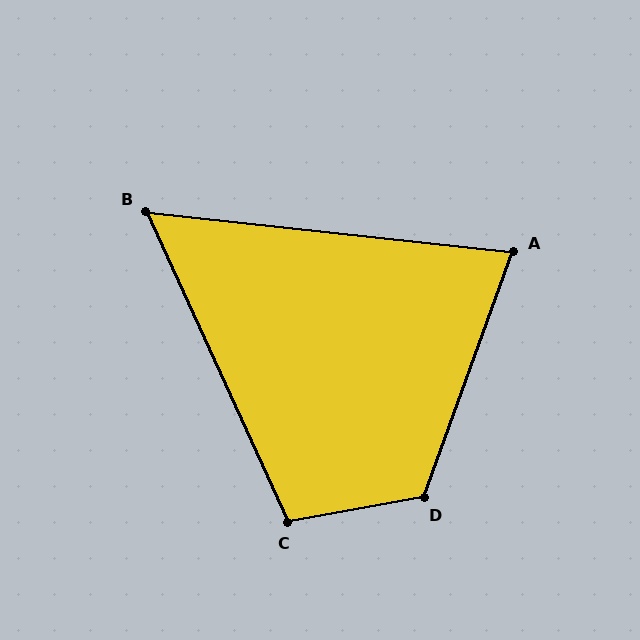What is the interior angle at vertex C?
Approximately 104 degrees (obtuse).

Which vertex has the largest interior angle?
D, at approximately 121 degrees.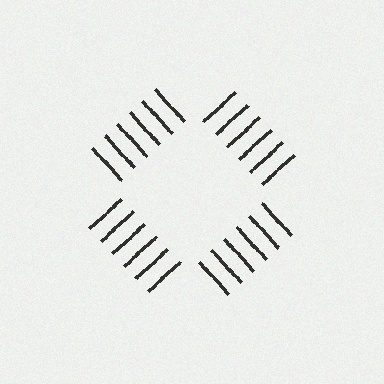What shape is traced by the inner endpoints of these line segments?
An illusory square — the line segments terminate on its edges but no continuous stroke is drawn.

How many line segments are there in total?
24 — 6 along each of the 4 edges.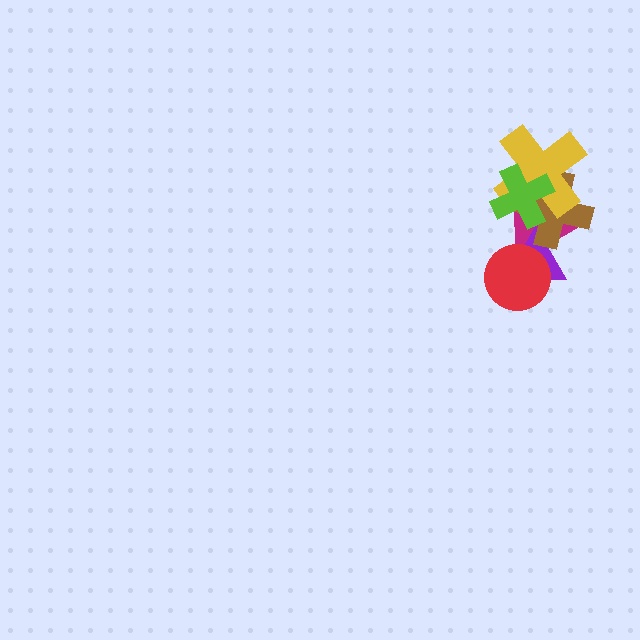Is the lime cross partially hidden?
No, no other shape covers it.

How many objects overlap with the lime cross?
3 objects overlap with the lime cross.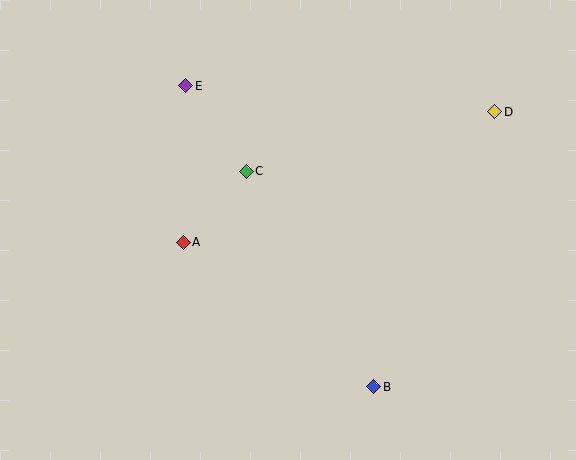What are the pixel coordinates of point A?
Point A is at (183, 242).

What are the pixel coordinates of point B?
Point B is at (374, 387).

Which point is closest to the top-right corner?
Point D is closest to the top-right corner.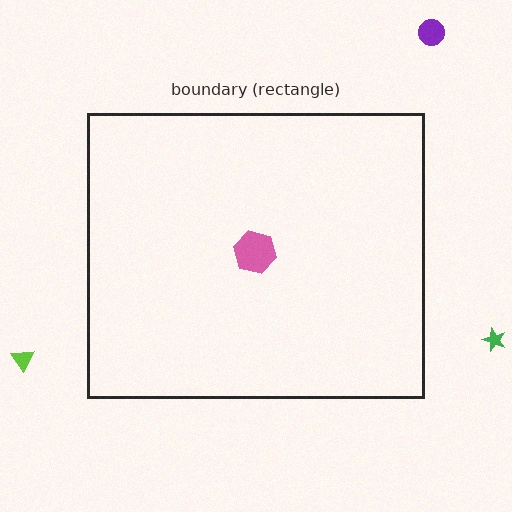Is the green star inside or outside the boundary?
Outside.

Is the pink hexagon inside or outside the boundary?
Inside.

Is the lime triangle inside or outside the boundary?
Outside.